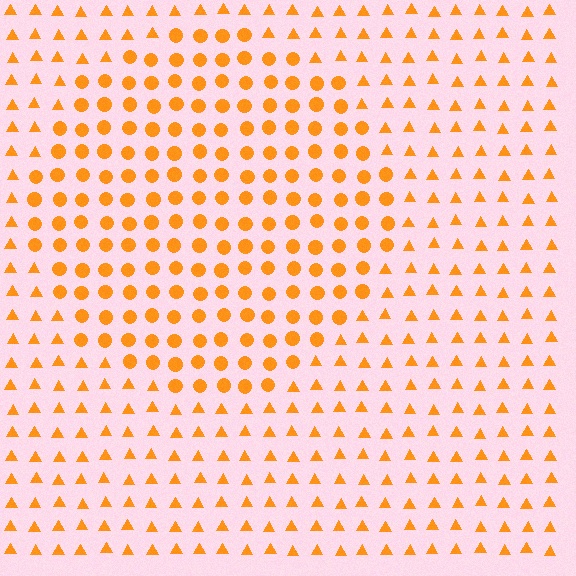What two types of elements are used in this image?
The image uses circles inside the circle region and triangles outside it.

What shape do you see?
I see a circle.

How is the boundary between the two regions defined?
The boundary is defined by a change in element shape: circles inside vs. triangles outside. All elements share the same color and spacing.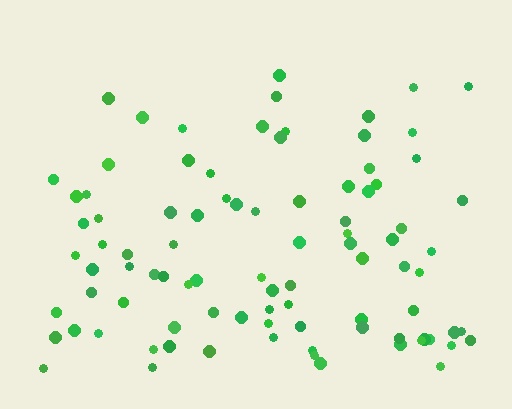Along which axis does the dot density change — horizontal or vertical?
Vertical.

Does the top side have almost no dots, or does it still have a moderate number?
Still a moderate number, just noticeably fewer than the bottom.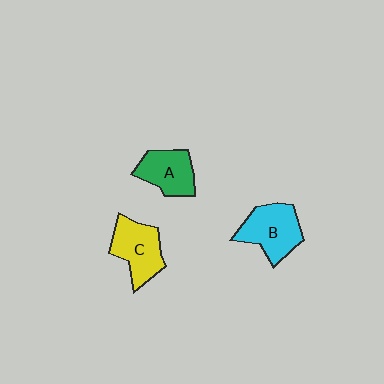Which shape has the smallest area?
Shape A (green).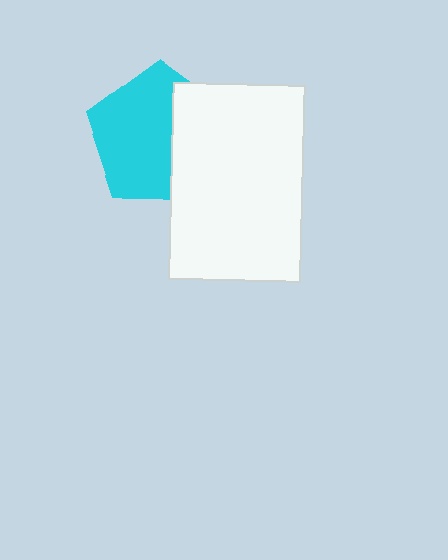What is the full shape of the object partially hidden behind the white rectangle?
The partially hidden object is a cyan pentagon.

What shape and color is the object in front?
The object in front is a white rectangle.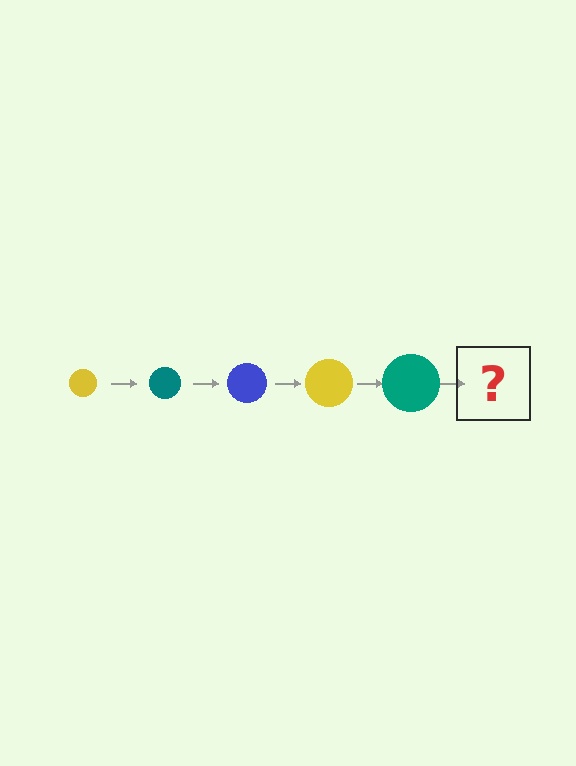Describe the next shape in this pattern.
It should be a blue circle, larger than the previous one.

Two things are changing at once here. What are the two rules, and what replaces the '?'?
The two rules are that the circle grows larger each step and the color cycles through yellow, teal, and blue. The '?' should be a blue circle, larger than the previous one.